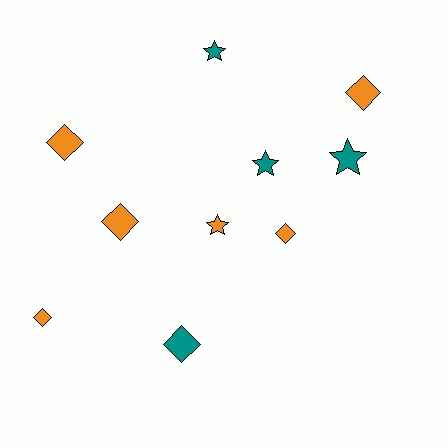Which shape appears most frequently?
Diamond, with 6 objects.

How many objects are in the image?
There are 10 objects.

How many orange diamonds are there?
There are 5 orange diamonds.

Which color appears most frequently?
Orange, with 6 objects.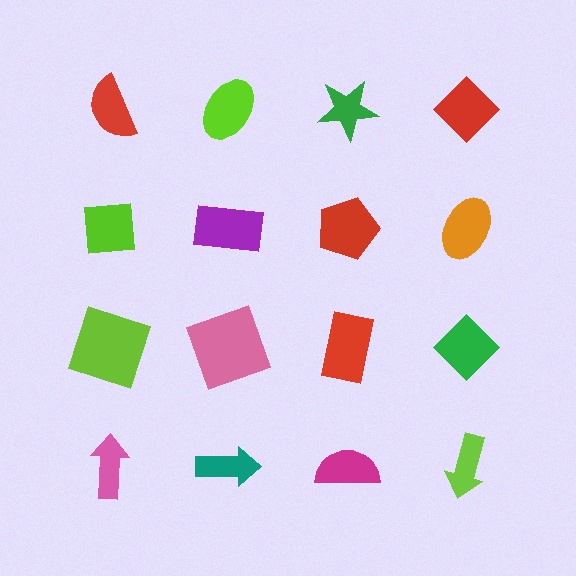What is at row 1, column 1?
A red semicircle.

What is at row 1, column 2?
A lime ellipse.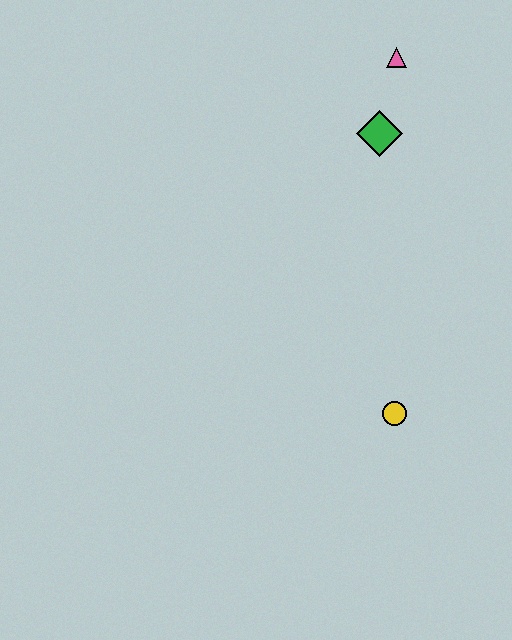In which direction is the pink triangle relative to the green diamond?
The pink triangle is above the green diamond.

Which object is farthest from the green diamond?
The yellow circle is farthest from the green diamond.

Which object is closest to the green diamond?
The pink triangle is closest to the green diamond.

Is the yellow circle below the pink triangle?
Yes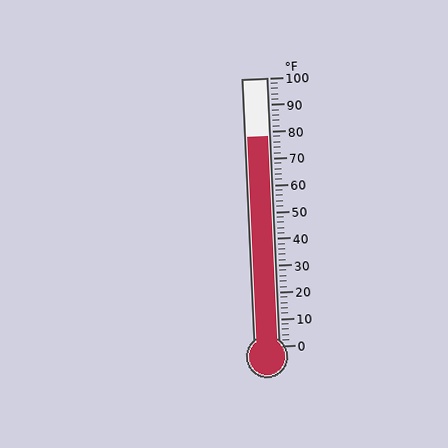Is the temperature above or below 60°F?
The temperature is above 60°F.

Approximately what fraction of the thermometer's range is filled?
The thermometer is filled to approximately 80% of its range.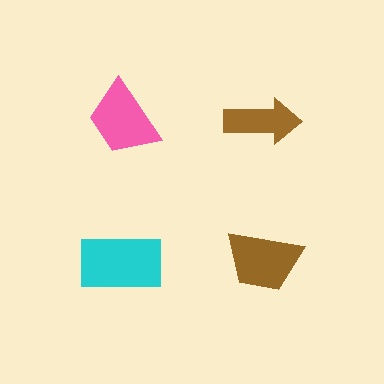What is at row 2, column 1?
A cyan rectangle.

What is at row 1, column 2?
A brown arrow.